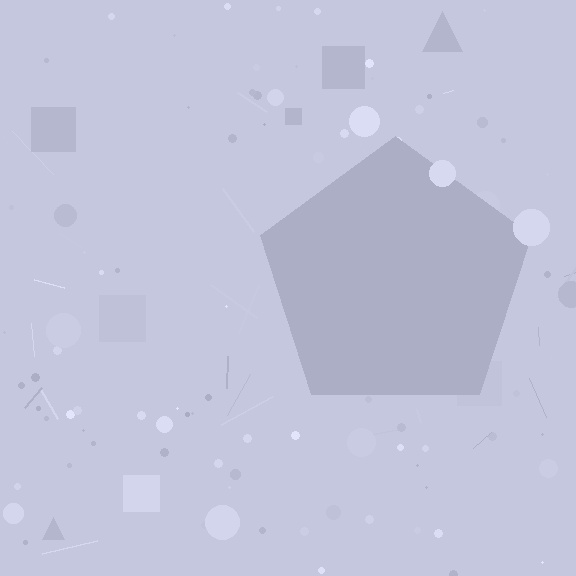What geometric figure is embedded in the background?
A pentagon is embedded in the background.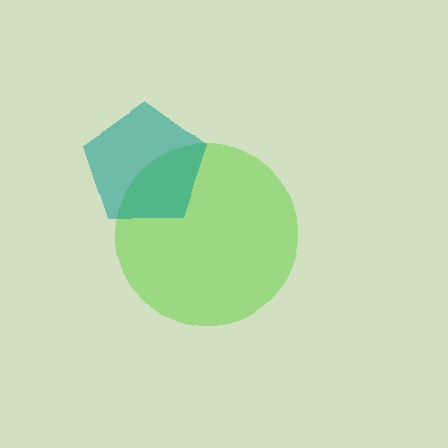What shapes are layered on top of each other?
The layered shapes are: a lime circle, a teal pentagon.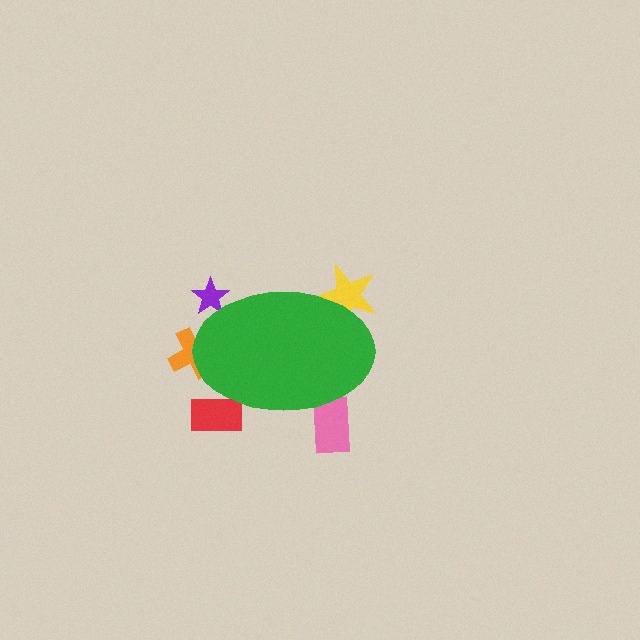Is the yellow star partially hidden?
Yes, the yellow star is partially hidden behind the green ellipse.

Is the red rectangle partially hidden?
Yes, the red rectangle is partially hidden behind the green ellipse.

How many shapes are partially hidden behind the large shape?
5 shapes are partially hidden.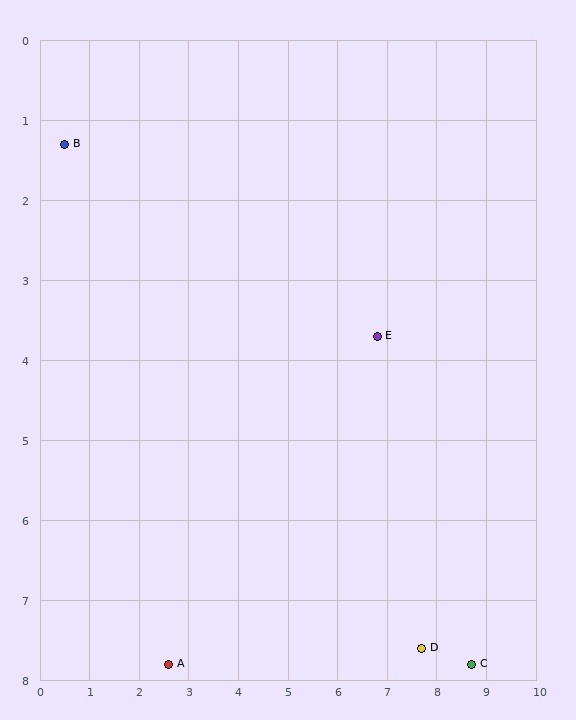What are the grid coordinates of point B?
Point B is at approximately (0.5, 1.3).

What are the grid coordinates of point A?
Point A is at approximately (2.6, 7.8).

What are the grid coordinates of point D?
Point D is at approximately (7.7, 7.6).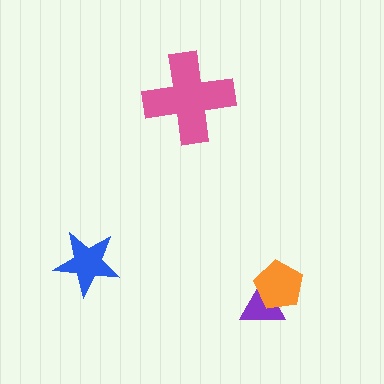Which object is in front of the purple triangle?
The orange pentagon is in front of the purple triangle.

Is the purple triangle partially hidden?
Yes, it is partially covered by another shape.